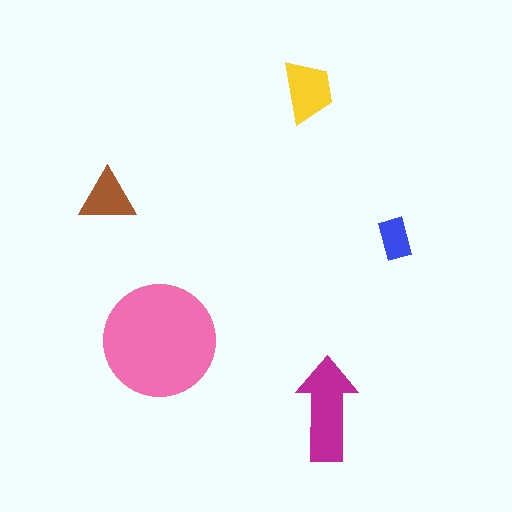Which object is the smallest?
The blue rectangle.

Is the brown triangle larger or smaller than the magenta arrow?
Smaller.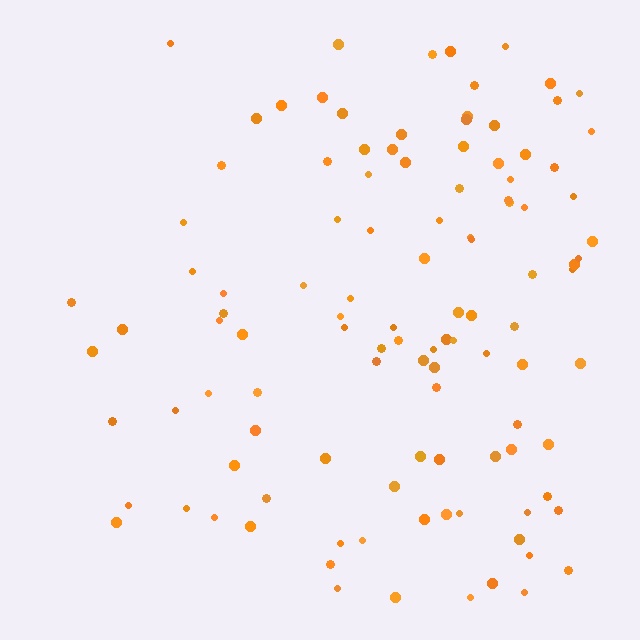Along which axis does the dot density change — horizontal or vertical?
Horizontal.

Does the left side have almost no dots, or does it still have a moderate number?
Still a moderate number, just noticeably fewer than the right.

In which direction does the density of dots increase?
From left to right, with the right side densest.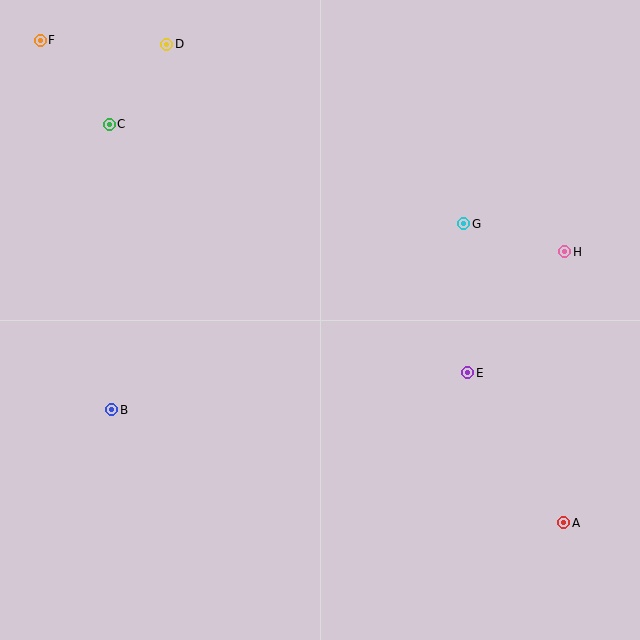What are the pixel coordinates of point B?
Point B is at (112, 410).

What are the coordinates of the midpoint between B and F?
The midpoint between B and F is at (76, 225).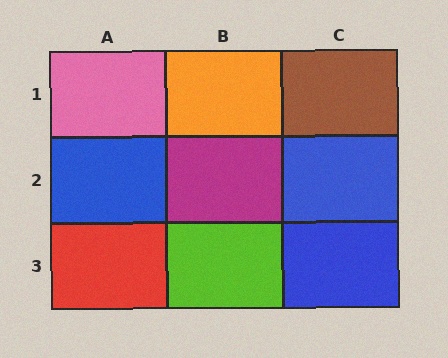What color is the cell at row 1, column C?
Brown.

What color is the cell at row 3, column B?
Lime.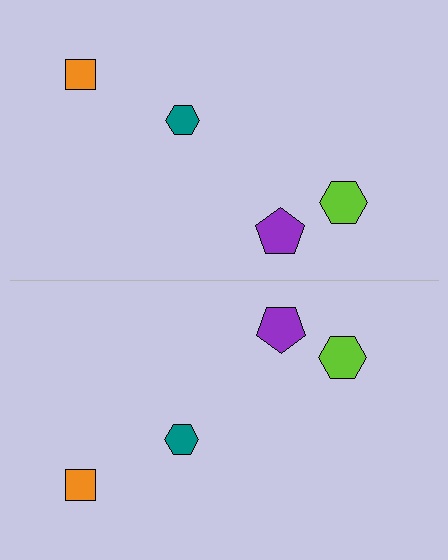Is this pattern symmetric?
Yes, this pattern has bilateral (reflection) symmetry.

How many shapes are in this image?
There are 8 shapes in this image.